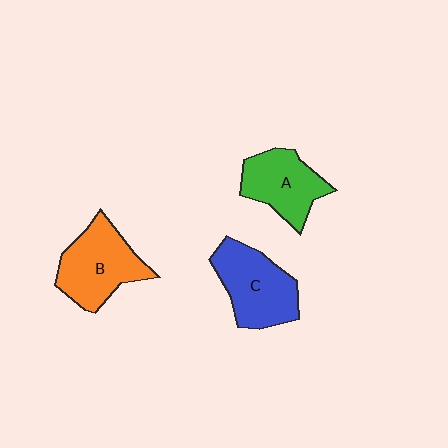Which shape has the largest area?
Shape C (blue).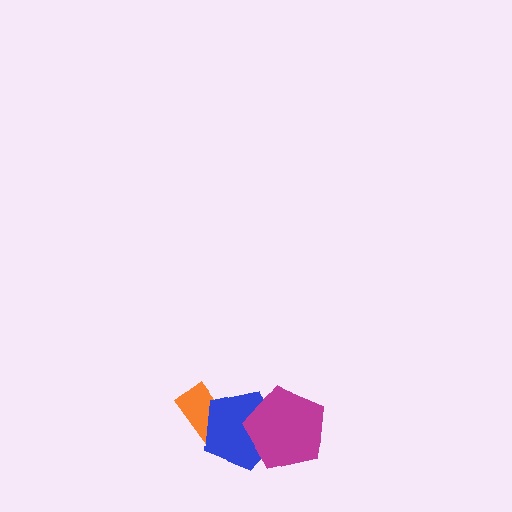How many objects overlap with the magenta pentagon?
1 object overlaps with the magenta pentagon.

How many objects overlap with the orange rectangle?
1 object overlaps with the orange rectangle.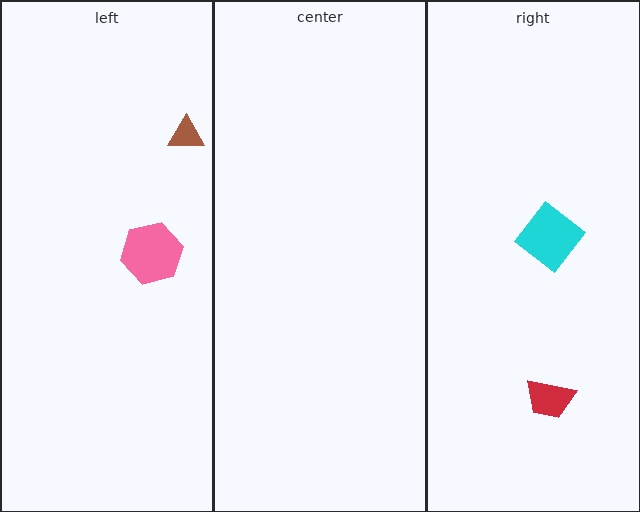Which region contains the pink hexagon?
The left region.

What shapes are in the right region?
The red trapezoid, the cyan diamond.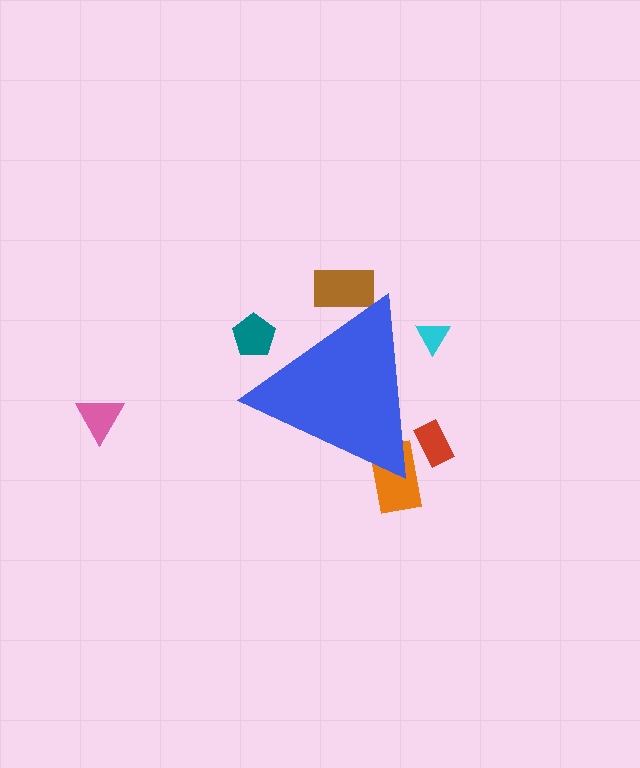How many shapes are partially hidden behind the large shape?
5 shapes are partially hidden.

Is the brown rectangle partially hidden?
Yes, the brown rectangle is partially hidden behind the blue triangle.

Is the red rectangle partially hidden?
Yes, the red rectangle is partially hidden behind the blue triangle.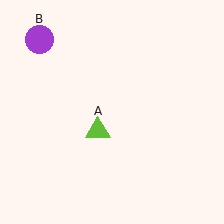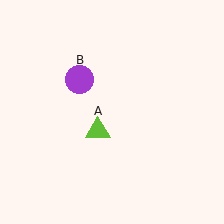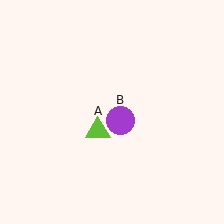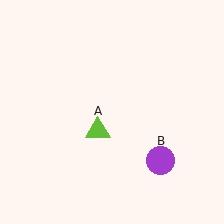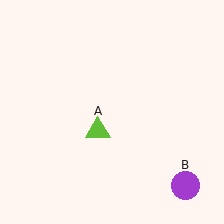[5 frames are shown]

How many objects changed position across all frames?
1 object changed position: purple circle (object B).